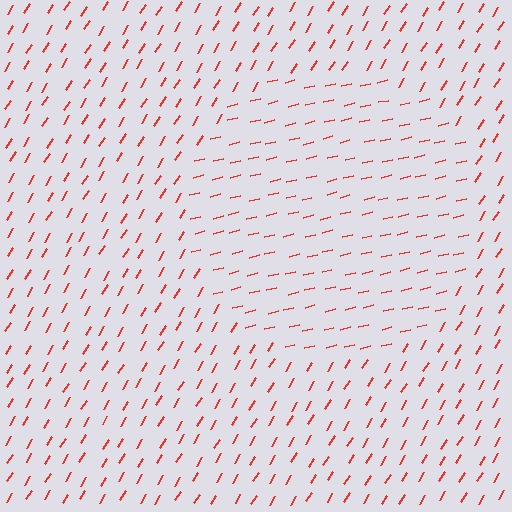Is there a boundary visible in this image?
Yes, there is a texture boundary formed by a change in line orientation.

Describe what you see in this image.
The image is filled with small red line segments. A circle region in the image has lines oriented differently from the surrounding lines, creating a visible texture boundary.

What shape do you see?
I see a circle.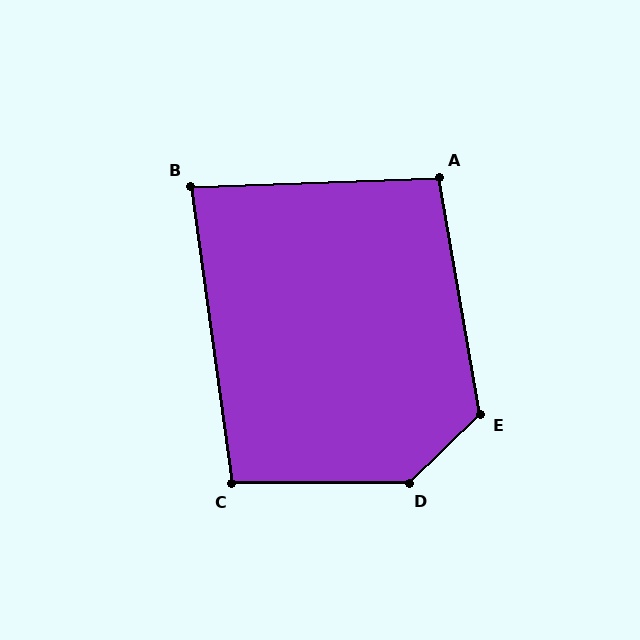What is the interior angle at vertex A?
Approximately 98 degrees (obtuse).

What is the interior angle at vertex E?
Approximately 124 degrees (obtuse).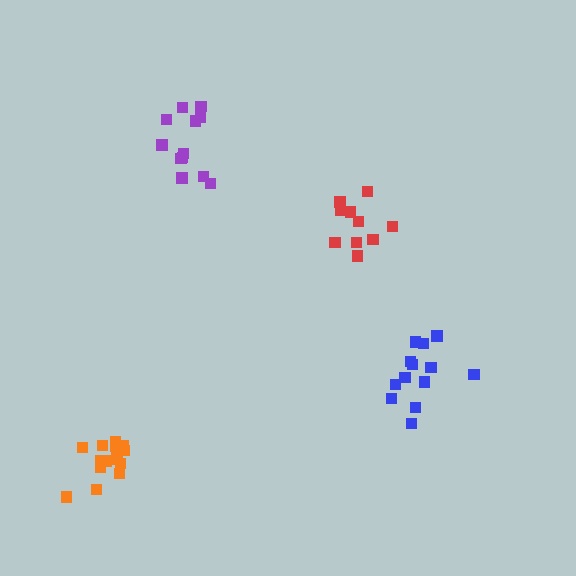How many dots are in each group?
Group 1: 10 dots, Group 2: 15 dots, Group 3: 13 dots, Group 4: 13 dots (51 total).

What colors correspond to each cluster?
The clusters are colored: red, orange, purple, blue.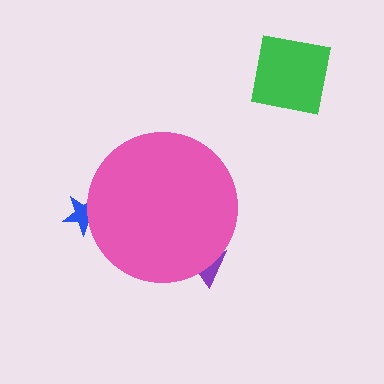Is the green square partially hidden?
No, the green square is fully visible.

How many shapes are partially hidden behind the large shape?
2 shapes are partially hidden.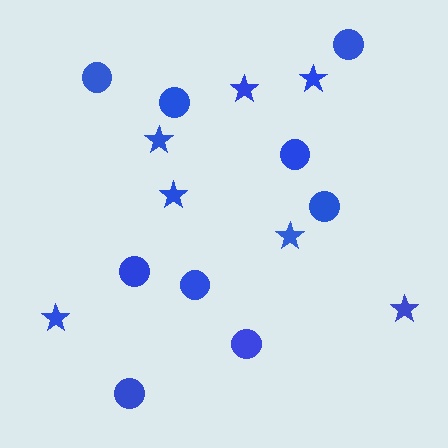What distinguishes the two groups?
There are 2 groups: one group of stars (7) and one group of circles (9).